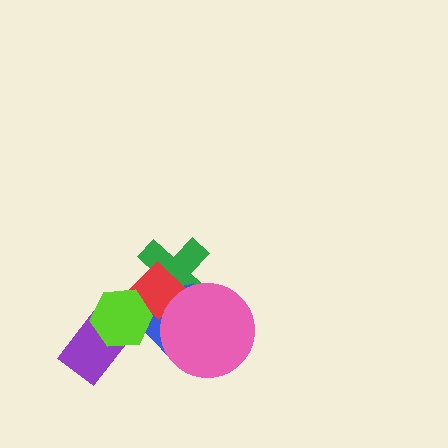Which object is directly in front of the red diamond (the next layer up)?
The pink circle is directly in front of the red diamond.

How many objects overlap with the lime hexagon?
3 objects overlap with the lime hexagon.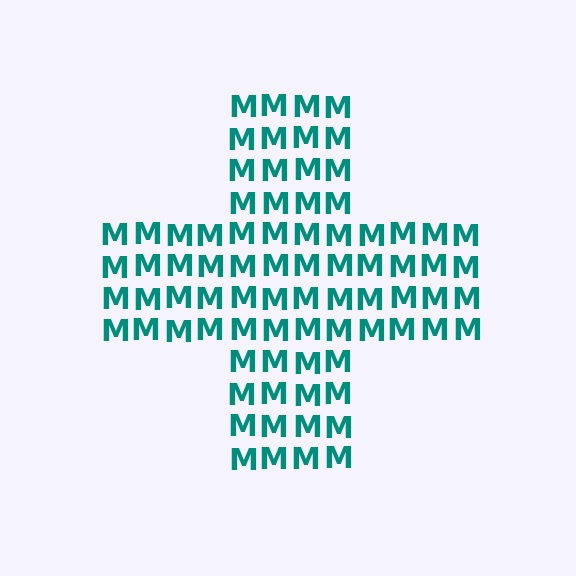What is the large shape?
The large shape is a cross.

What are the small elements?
The small elements are letter M's.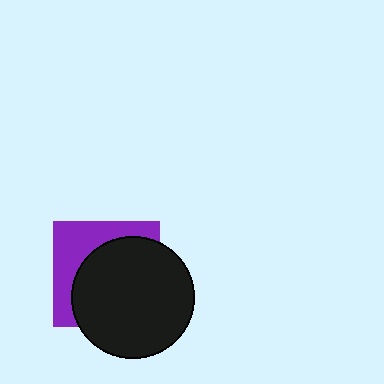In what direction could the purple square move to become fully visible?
The purple square could move toward the upper-left. That would shift it out from behind the black circle entirely.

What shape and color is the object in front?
The object in front is a black circle.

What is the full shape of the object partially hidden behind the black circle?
The partially hidden object is a purple square.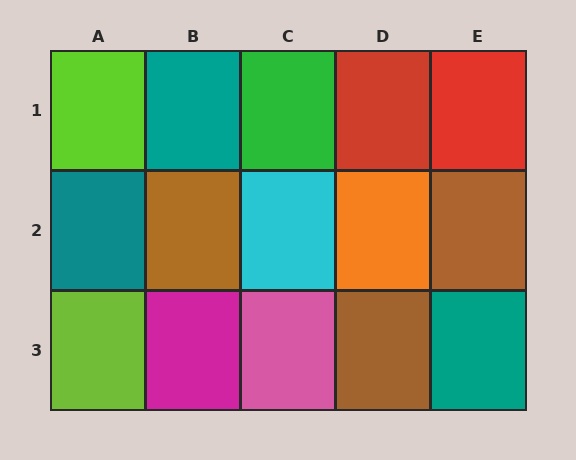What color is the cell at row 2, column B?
Brown.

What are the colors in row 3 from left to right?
Lime, magenta, pink, brown, teal.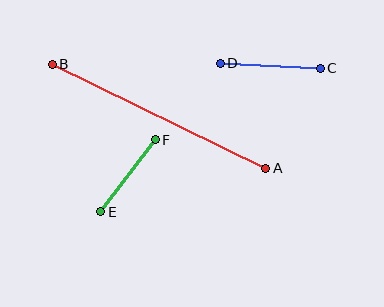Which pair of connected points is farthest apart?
Points A and B are farthest apart.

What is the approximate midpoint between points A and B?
The midpoint is at approximately (159, 116) pixels.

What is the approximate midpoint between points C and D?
The midpoint is at approximately (270, 66) pixels.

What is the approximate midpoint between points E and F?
The midpoint is at approximately (128, 176) pixels.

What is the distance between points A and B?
The distance is approximately 237 pixels.